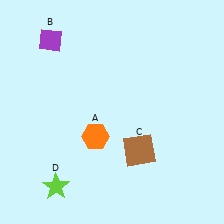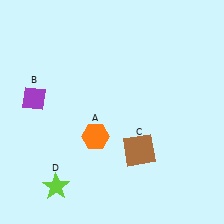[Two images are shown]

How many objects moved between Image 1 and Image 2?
1 object moved between the two images.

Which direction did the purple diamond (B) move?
The purple diamond (B) moved down.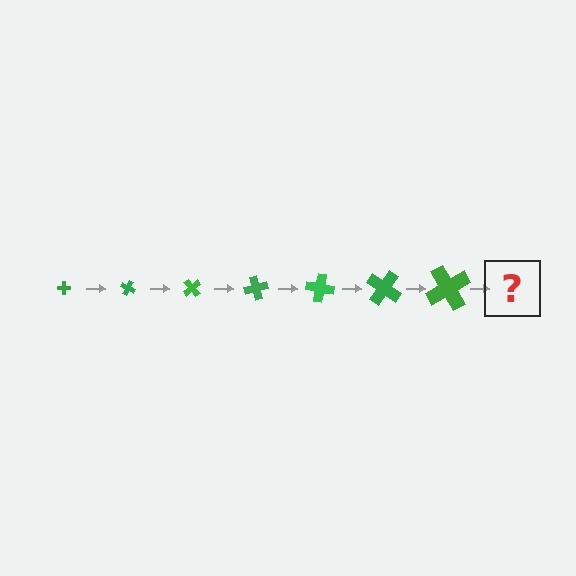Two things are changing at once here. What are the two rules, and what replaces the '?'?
The two rules are that the cross grows larger each step and it rotates 25 degrees each step. The '?' should be a cross, larger than the previous one and rotated 175 degrees from the start.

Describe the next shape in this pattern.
It should be a cross, larger than the previous one and rotated 175 degrees from the start.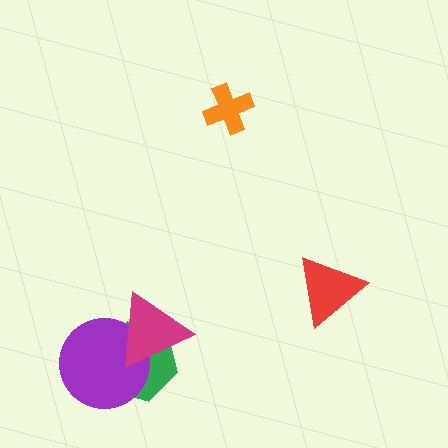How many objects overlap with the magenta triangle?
2 objects overlap with the magenta triangle.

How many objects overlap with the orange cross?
0 objects overlap with the orange cross.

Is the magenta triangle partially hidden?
No, no other shape covers it.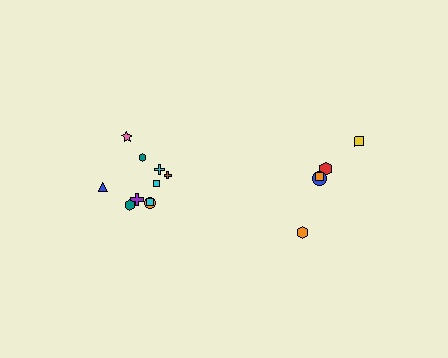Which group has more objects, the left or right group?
The left group.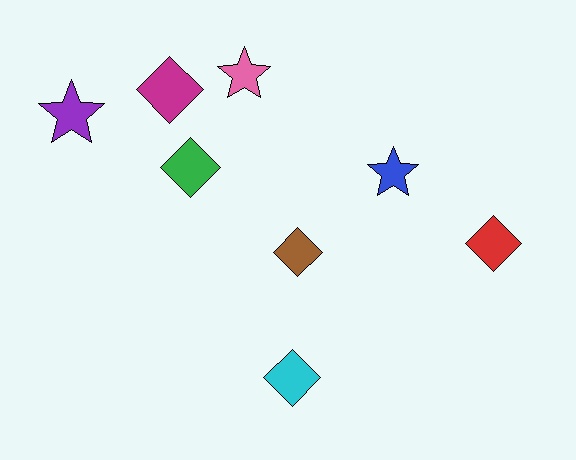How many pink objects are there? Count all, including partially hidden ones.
There is 1 pink object.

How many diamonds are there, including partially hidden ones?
There are 5 diamonds.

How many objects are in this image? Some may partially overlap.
There are 8 objects.